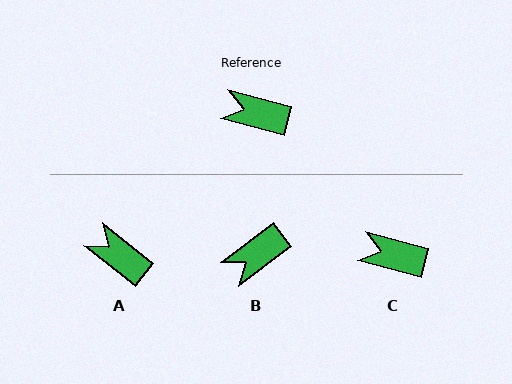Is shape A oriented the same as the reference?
No, it is off by about 24 degrees.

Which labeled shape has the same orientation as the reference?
C.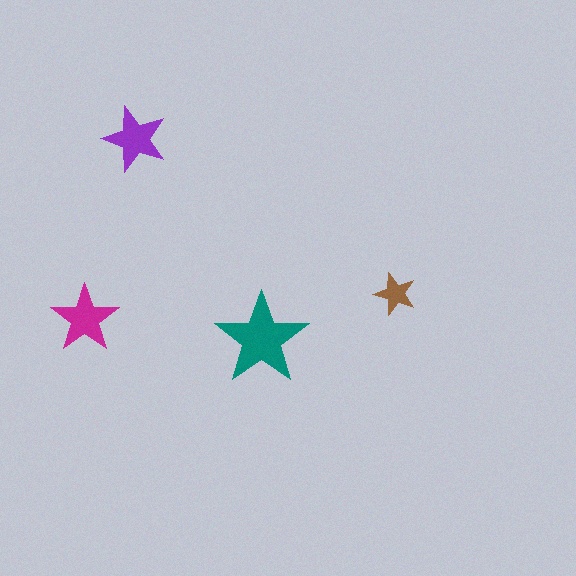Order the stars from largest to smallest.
the teal one, the magenta one, the purple one, the brown one.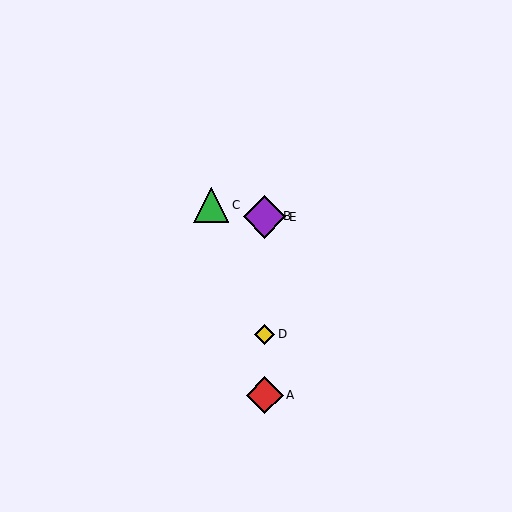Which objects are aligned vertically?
Objects A, B, D, E are aligned vertically.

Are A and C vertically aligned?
No, A is at x≈265 and C is at x≈211.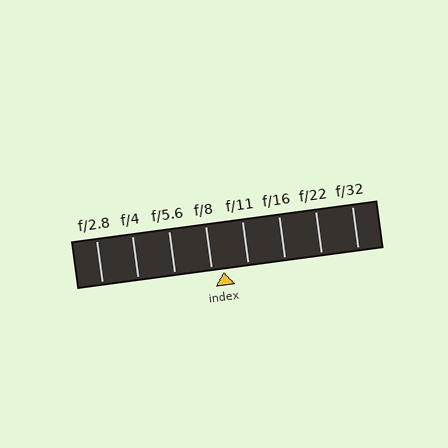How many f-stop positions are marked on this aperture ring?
There are 8 f-stop positions marked.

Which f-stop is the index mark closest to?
The index mark is closest to f/8.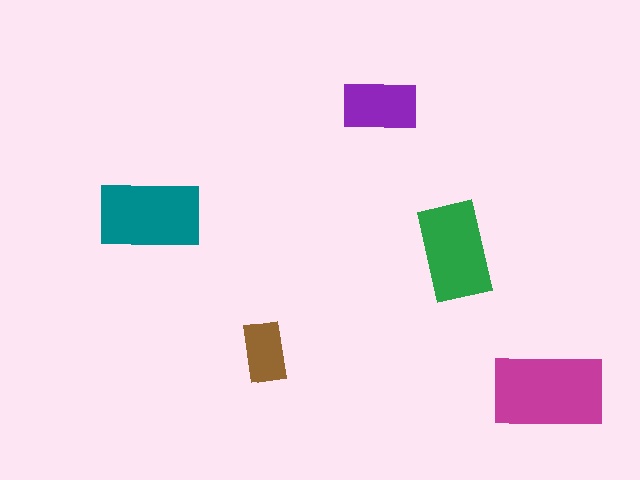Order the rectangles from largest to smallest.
the magenta one, the teal one, the green one, the purple one, the brown one.